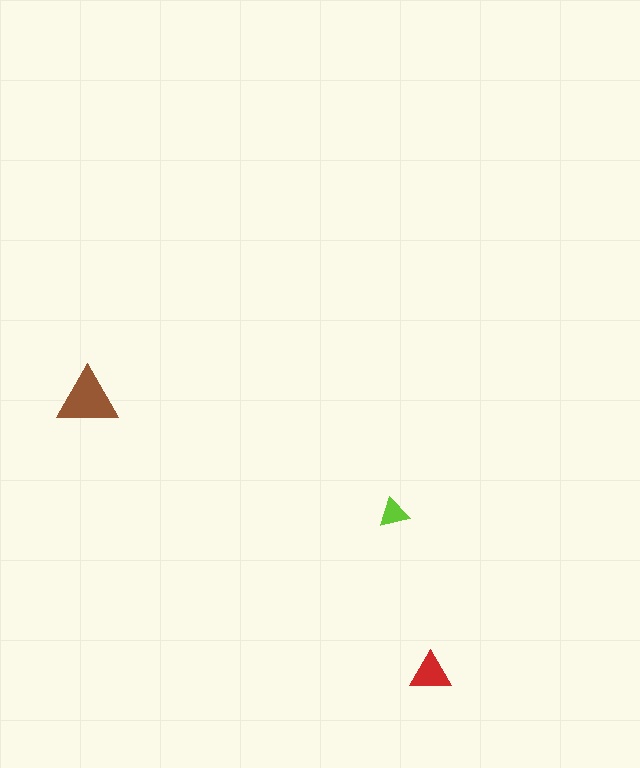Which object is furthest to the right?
The red triangle is rightmost.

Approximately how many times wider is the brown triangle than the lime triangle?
About 2 times wider.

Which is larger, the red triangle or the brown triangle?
The brown one.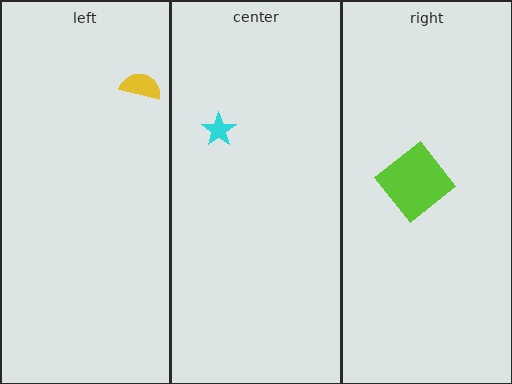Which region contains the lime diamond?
The right region.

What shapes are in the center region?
The cyan star.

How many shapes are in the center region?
1.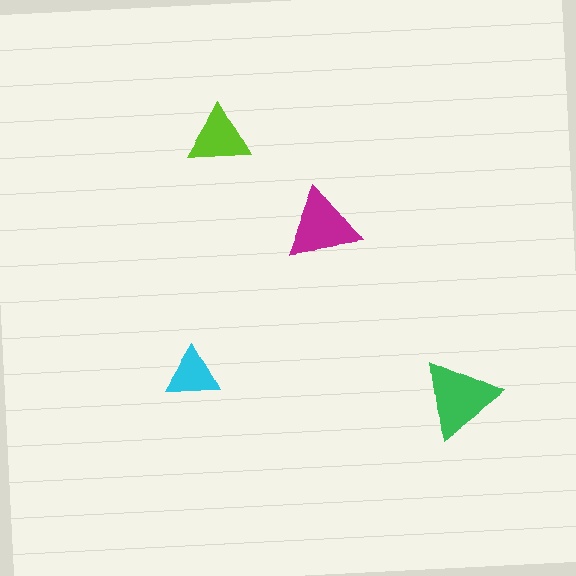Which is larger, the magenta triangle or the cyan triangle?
The magenta one.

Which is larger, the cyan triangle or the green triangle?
The green one.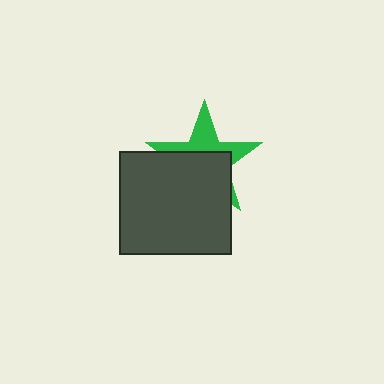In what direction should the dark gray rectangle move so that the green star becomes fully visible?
The dark gray rectangle should move down. That is the shortest direction to clear the overlap and leave the green star fully visible.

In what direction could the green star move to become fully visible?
The green star could move up. That would shift it out from behind the dark gray rectangle entirely.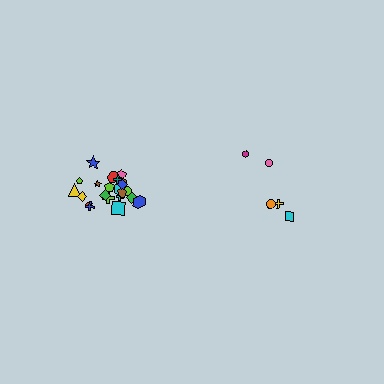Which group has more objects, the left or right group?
The left group.